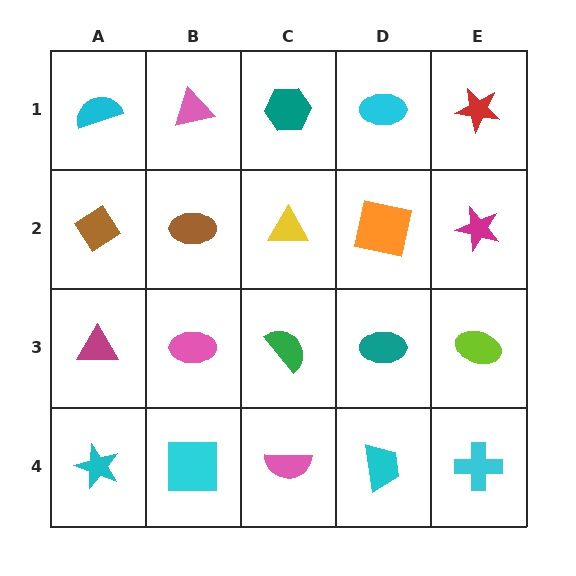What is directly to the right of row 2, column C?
An orange square.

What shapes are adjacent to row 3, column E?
A magenta star (row 2, column E), a cyan cross (row 4, column E), a teal ellipse (row 3, column D).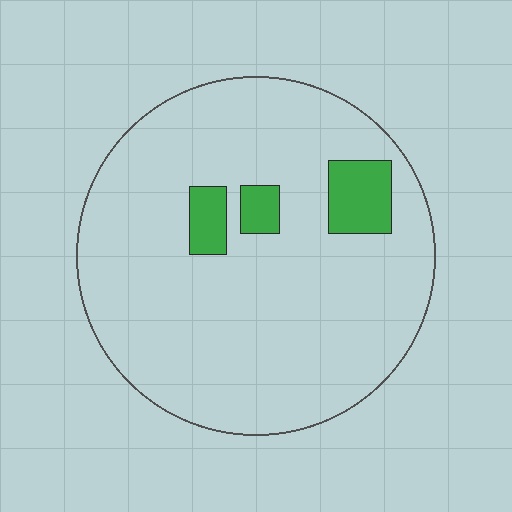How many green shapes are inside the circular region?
3.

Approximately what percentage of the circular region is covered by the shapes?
Approximately 10%.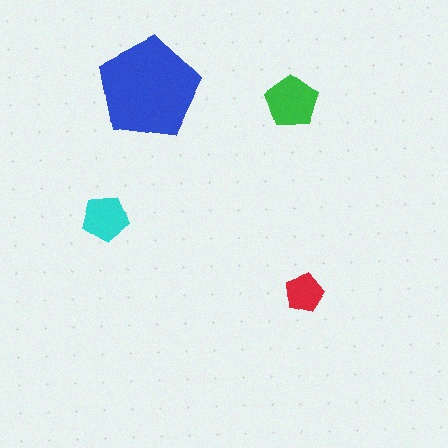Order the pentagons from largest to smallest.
the blue one, the green one, the cyan one, the red one.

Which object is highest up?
The blue pentagon is topmost.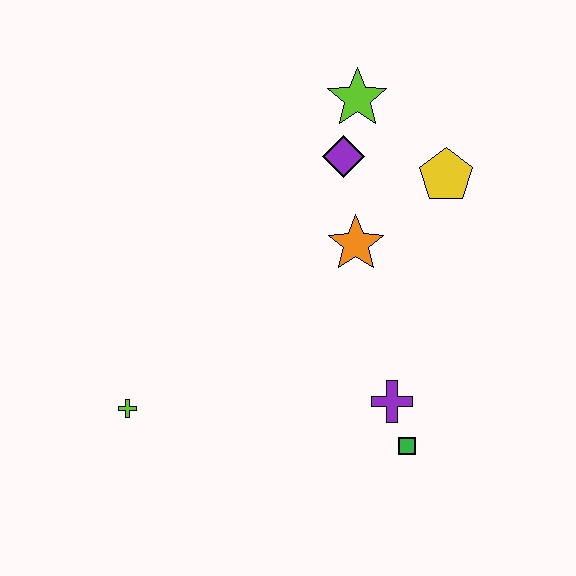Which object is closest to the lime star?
The purple diamond is closest to the lime star.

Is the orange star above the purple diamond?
No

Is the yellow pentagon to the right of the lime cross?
Yes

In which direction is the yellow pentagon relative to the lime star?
The yellow pentagon is to the right of the lime star.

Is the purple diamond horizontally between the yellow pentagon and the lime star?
No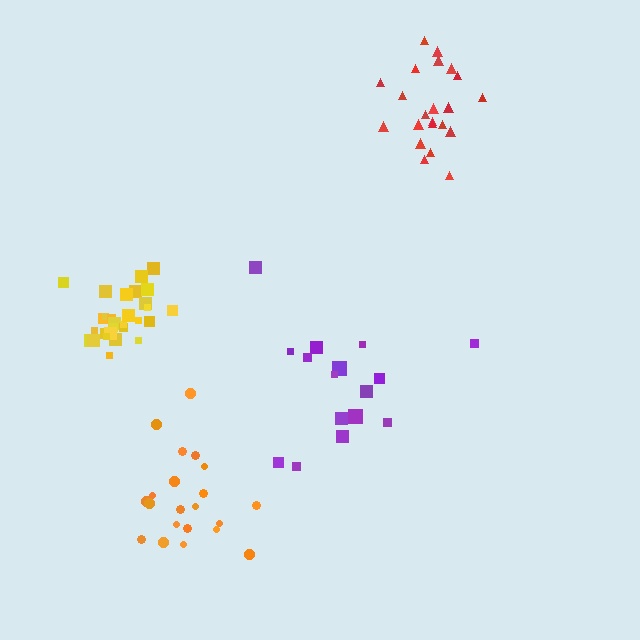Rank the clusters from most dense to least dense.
yellow, red, orange, purple.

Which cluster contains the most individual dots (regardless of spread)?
Yellow (30).